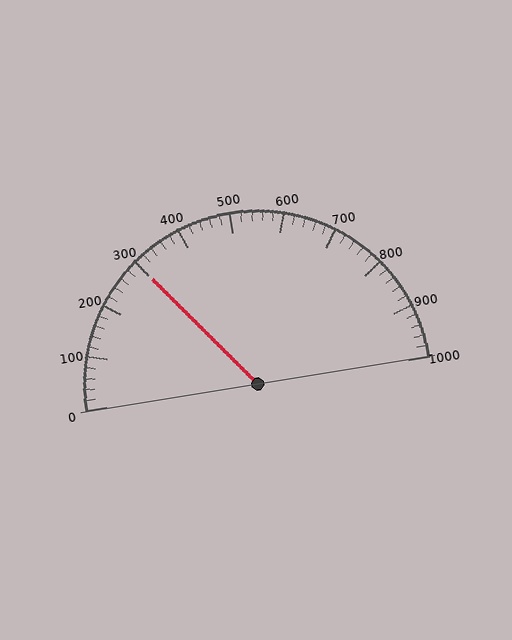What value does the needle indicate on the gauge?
The needle indicates approximately 300.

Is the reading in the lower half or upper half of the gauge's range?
The reading is in the lower half of the range (0 to 1000).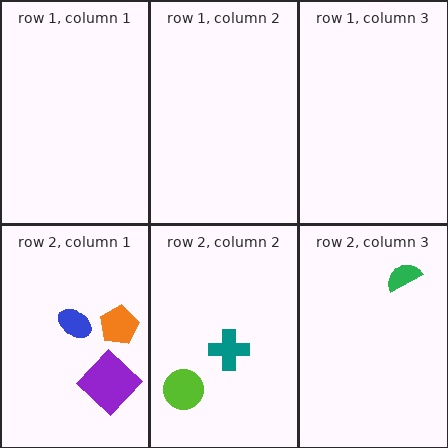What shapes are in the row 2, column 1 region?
The orange pentagon, the blue ellipse, the purple diamond.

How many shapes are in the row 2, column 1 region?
3.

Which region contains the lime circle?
The row 2, column 2 region.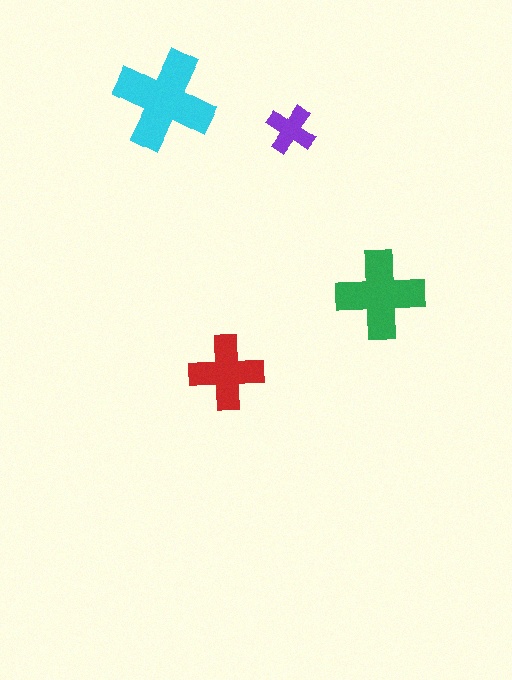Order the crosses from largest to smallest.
the cyan one, the green one, the red one, the purple one.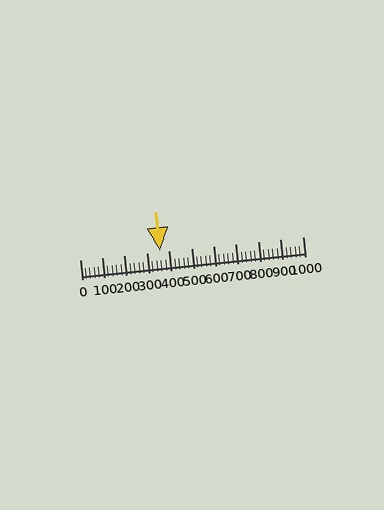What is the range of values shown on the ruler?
The ruler shows values from 0 to 1000.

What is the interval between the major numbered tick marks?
The major tick marks are spaced 100 units apart.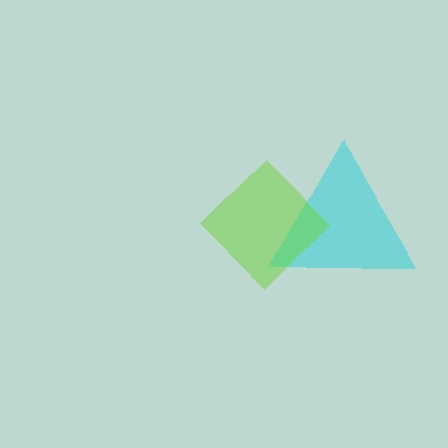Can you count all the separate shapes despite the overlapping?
Yes, there are 2 separate shapes.